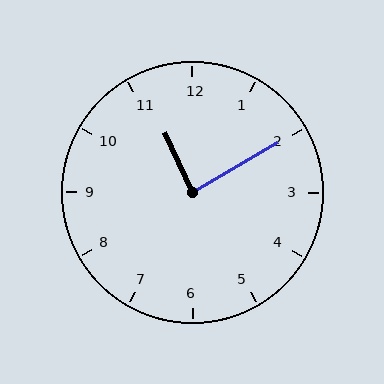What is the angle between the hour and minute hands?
Approximately 85 degrees.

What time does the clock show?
11:10.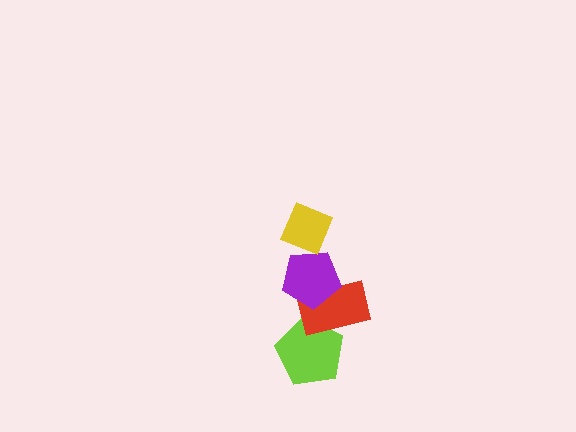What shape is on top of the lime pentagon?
The red rectangle is on top of the lime pentagon.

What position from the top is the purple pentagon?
The purple pentagon is 2nd from the top.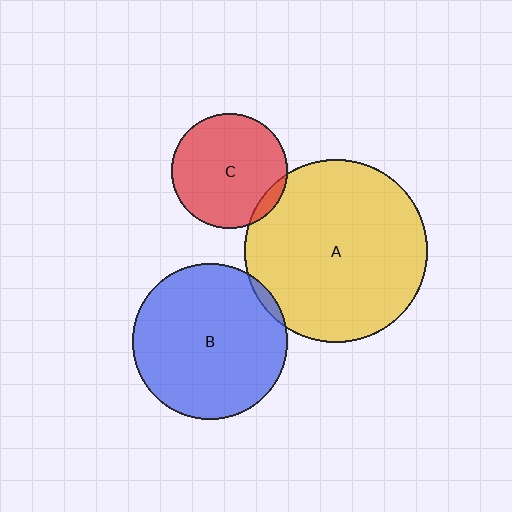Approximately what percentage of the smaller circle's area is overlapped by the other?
Approximately 5%.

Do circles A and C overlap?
Yes.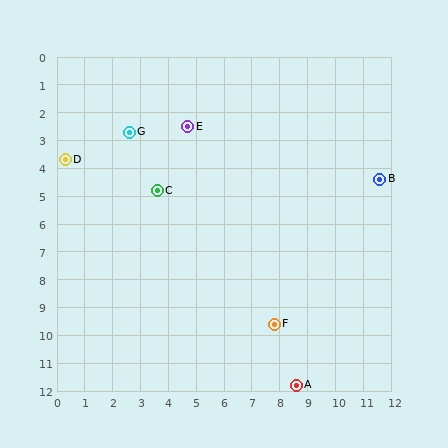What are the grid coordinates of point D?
Point D is at approximately (0.3, 3.7).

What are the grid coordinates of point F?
Point F is at approximately (7.8, 9.6).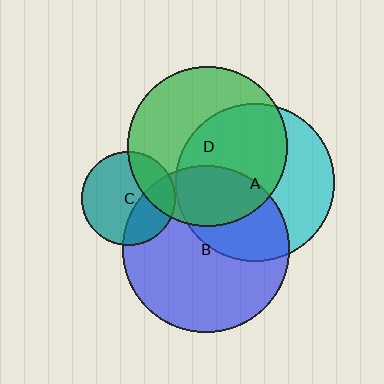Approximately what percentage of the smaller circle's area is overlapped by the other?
Approximately 40%.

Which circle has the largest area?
Circle B (blue).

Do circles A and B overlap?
Yes.